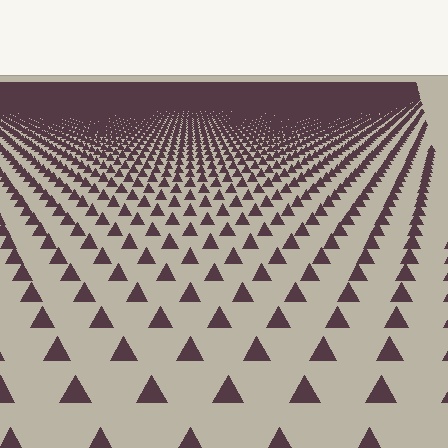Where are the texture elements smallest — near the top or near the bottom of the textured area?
Near the top.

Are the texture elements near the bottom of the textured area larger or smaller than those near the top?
Larger. Near the bottom, elements are closer to the viewer and appear at a bigger on-screen size.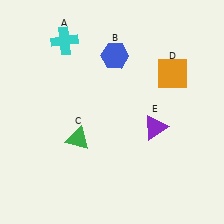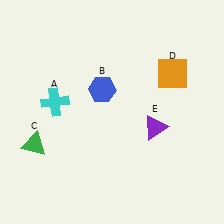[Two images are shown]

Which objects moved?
The objects that moved are: the cyan cross (A), the blue hexagon (B), the green triangle (C).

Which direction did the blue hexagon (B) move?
The blue hexagon (B) moved down.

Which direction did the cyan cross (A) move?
The cyan cross (A) moved down.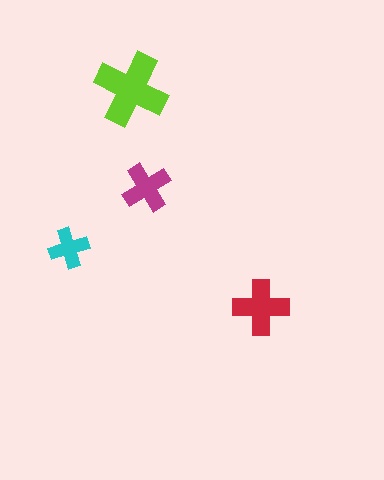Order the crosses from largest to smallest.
the lime one, the red one, the magenta one, the cyan one.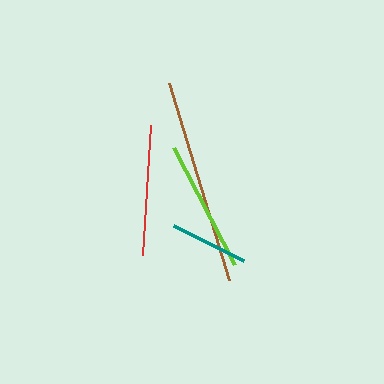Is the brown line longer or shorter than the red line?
The brown line is longer than the red line.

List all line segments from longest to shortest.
From longest to shortest: brown, lime, red, teal.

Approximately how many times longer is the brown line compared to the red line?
The brown line is approximately 1.6 times the length of the red line.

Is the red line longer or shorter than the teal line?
The red line is longer than the teal line.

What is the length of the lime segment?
The lime segment is approximately 132 pixels long.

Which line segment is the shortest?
The teal line is the shortest at approximately 78 pixels.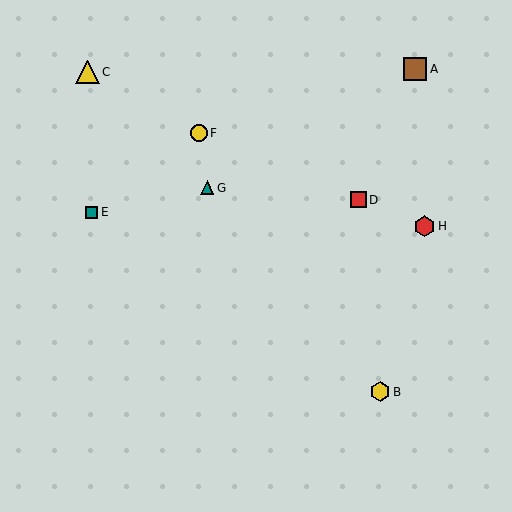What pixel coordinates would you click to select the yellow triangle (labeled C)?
Click at (88, 72) to select the yellow triangle C.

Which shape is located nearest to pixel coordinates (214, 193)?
The teal triangle (labeled G) at (207, 188) is nearest to that location.